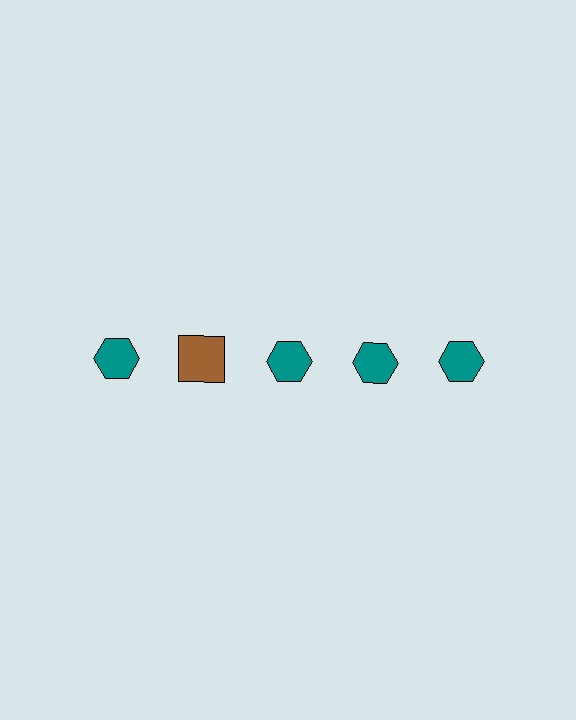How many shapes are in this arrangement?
There are 5 shapes arranged in a grid pattern.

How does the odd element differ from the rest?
It differs in both color (brown instead of teal) and shape (square instead of hexagon).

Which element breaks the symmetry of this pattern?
The brown square in the top row, second from left column breaks the symmetry. All other shapes are teal hexagons.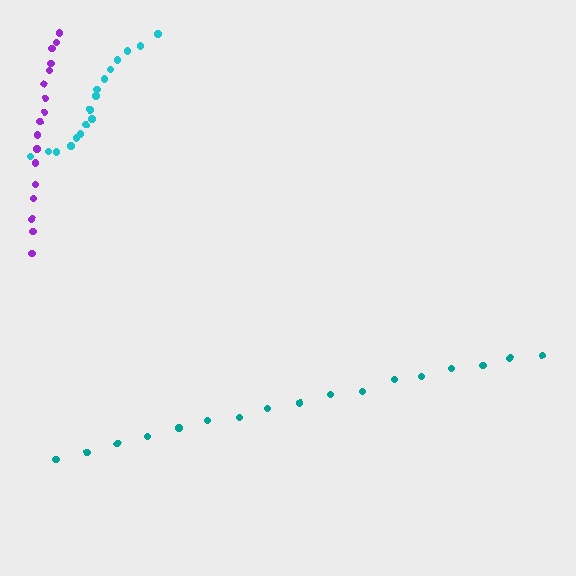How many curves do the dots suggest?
There are 3 distinct paths.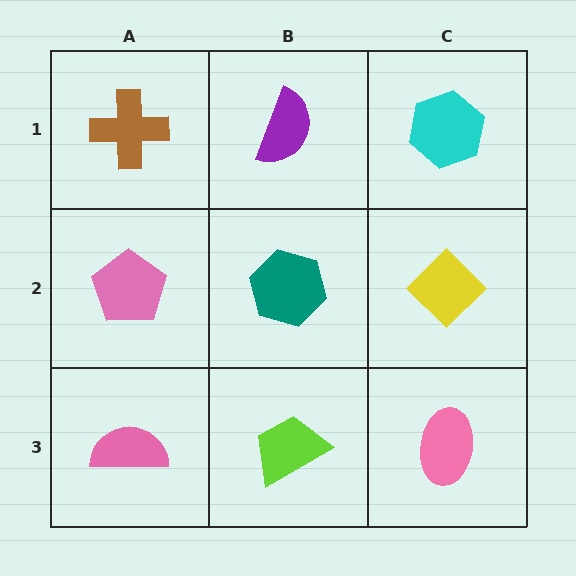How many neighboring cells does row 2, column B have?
4.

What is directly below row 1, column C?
A yellow diamond.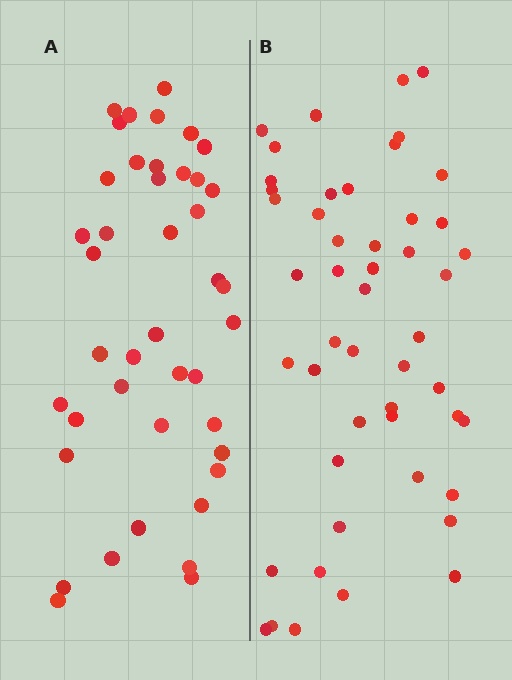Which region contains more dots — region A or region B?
Region B (the right region) has more dots.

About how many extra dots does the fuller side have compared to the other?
Region B has roughly 8 or so more dots than region A.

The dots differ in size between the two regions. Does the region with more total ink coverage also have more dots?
No. Region A has more total ink coverage because its dots are larger, but region B actually contains more individual dots. Total area can be misleading — the number of items is what matters here.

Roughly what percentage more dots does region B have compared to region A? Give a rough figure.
About 15% more.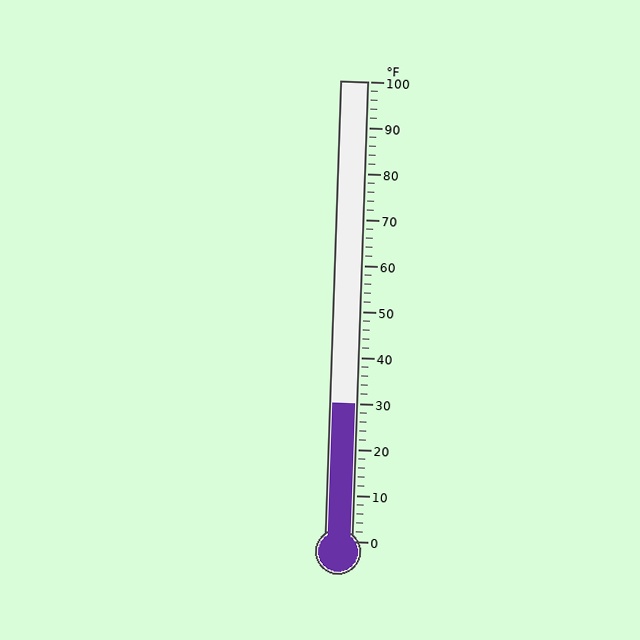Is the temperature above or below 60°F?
The temperature is below 60°F.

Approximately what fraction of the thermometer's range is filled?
The thermometer is filled to approximately 30% of its range.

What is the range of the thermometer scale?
The thermometer scale ranges from 0°F to 100°F.